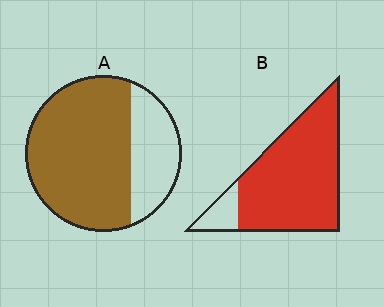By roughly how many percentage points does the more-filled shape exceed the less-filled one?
By roughly 15 percentage points (B over A).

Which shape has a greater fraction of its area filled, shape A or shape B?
Shape B.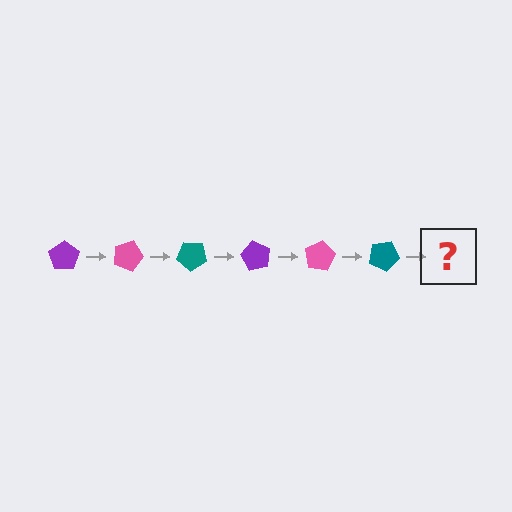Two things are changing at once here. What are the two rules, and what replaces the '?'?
The two rules are that it rotates 20 degrees each step and the color cycles through purple, pink, and teal. The '?' should be a purple pentagon, rotated 120 degrees from the start.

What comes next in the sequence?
The next element should be a purple pentagon, rotated 120 degrees from the start.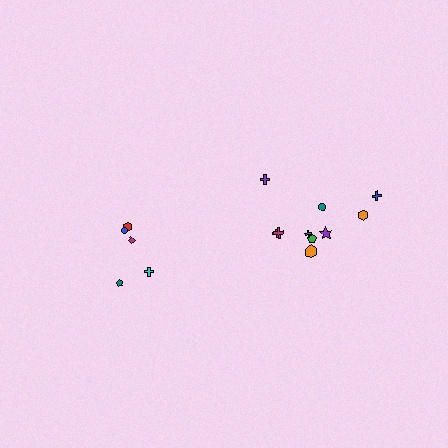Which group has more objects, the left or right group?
The right group.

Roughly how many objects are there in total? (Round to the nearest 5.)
Roughly 15 objects in total.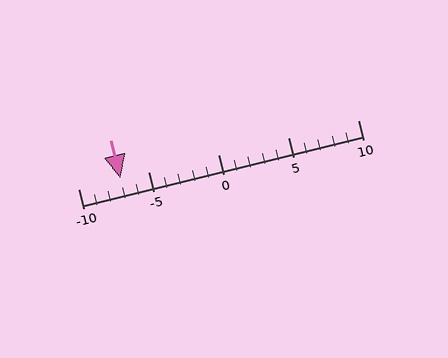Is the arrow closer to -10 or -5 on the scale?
The arrow is closer to -5.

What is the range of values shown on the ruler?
The ruler shows values from -10 to 10.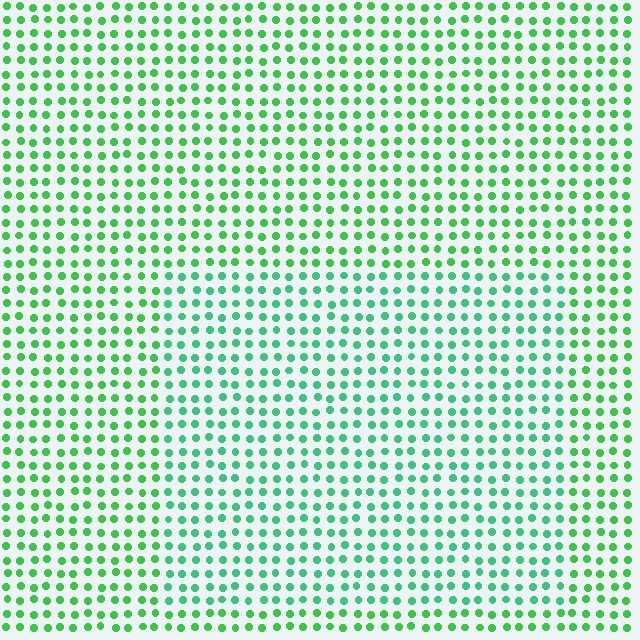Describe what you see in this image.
The image is filled with small green elements in a uniform arrangement. A rectangle-shaped region is visible where the elements are tinted to a slightly different hue, forming a subtle color boundary.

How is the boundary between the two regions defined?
The boundary is defined purely by a slight shift in hue (about 25 degrees). Spacing, size, and orientation are identical on both sides.